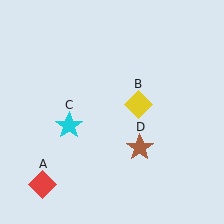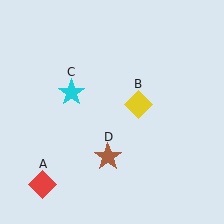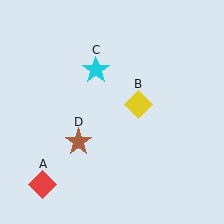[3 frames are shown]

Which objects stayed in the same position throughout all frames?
Red diamond (object A) and yellow diamond (object B) remained stationary.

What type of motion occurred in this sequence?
The cyan star (object C), brown star (object D) rotated clockwise around the center of the scene.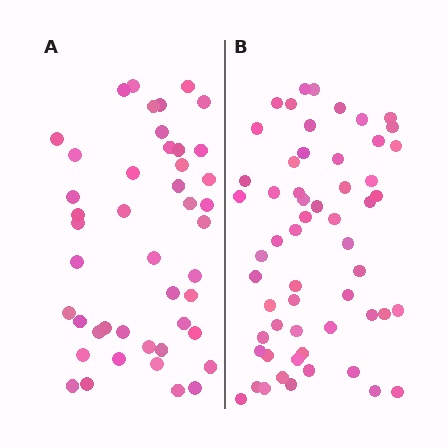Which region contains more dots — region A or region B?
Region B (the right region) has more dots.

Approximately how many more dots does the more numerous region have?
Region B has roughly 12 or so more dots than region A.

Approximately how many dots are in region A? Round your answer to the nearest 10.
About 40 dots. (The exact count is 45, which rounds to 40.)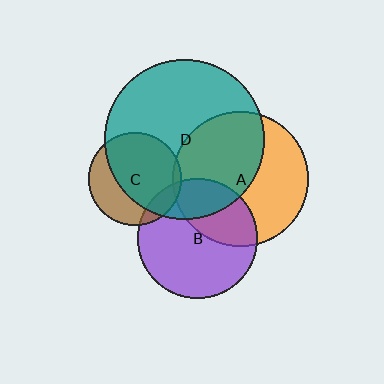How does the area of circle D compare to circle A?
Approximately 1.4 times.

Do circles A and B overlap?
Yes.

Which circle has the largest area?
Circle D (teal).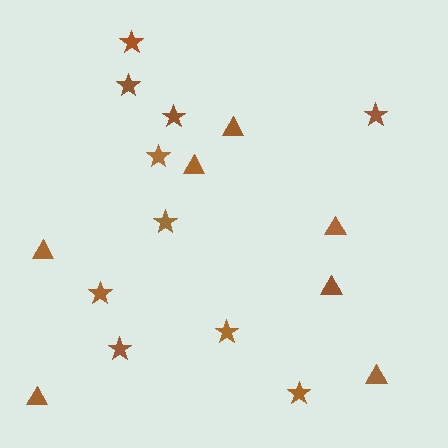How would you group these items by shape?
There are 2 groups: one group of stars (10) and one group of triangles (7).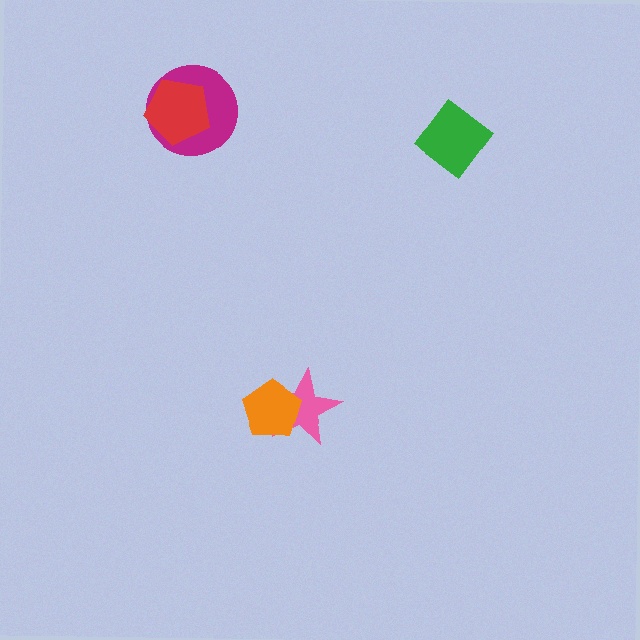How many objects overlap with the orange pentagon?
1 object overlaps with the orange pentagon.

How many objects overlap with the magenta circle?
1 object overlaps with the magenta circle.